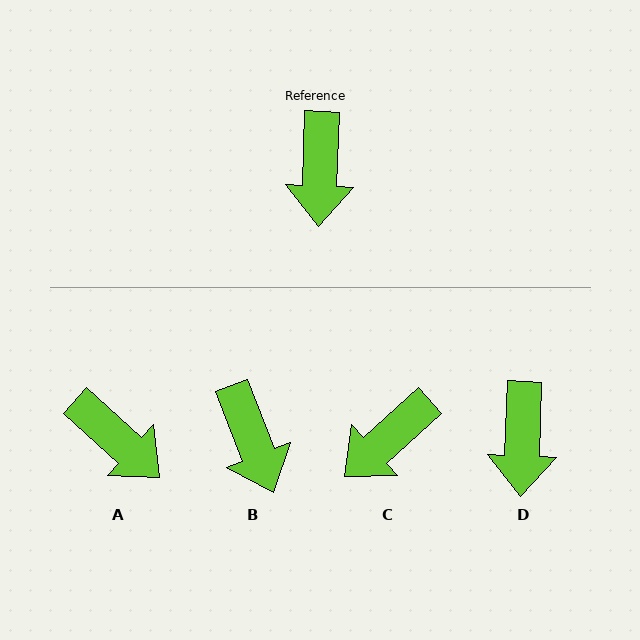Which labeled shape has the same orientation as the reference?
D.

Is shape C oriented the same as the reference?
No, it is off by about 46 degrees.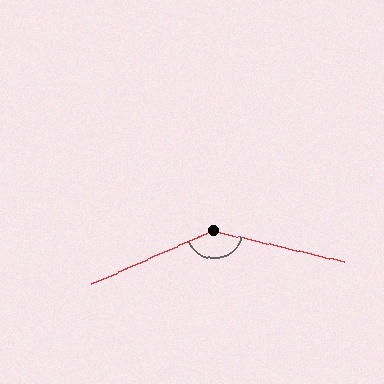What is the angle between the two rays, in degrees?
Approximately 143 degrees.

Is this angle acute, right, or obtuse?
It is obtuse.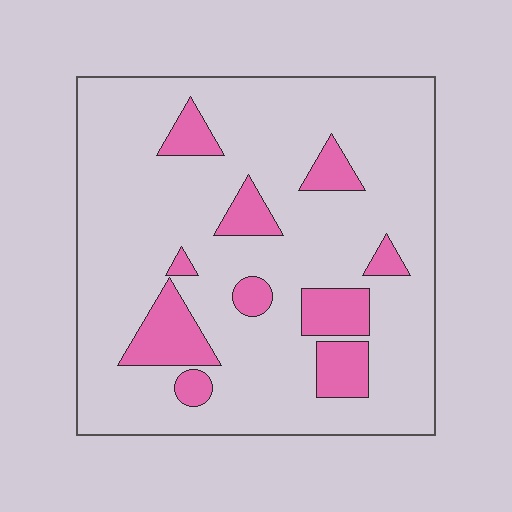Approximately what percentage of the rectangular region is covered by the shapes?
Approximately 15%.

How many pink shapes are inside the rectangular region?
10.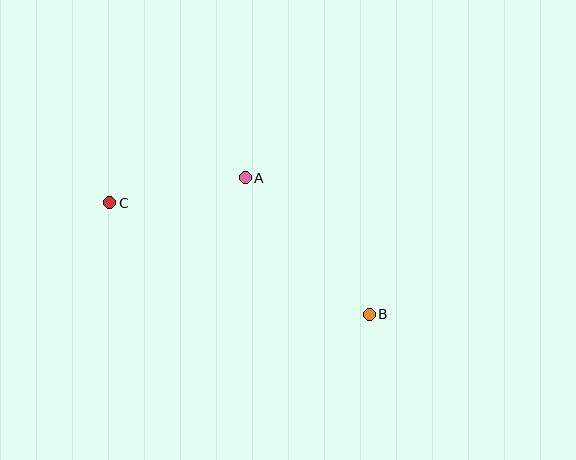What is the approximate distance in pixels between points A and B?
The distance between A and B is approximately 185 pixels.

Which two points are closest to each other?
Points A and C are closest to each other.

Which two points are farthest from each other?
Points B and C are farthest from each other.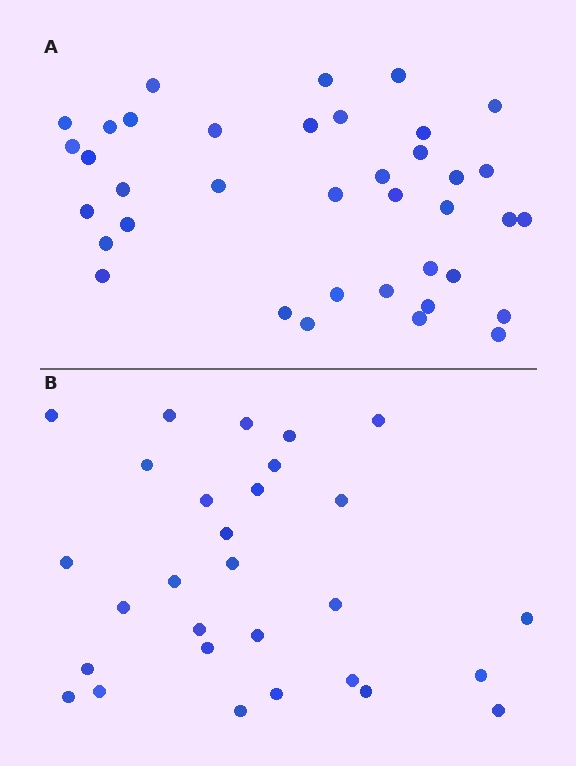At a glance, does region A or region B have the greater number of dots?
Region A (the top region) has more dots.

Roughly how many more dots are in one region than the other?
Region A has roughly 8 or so more dots than region B.